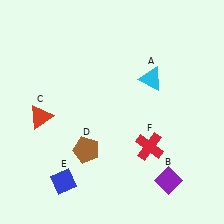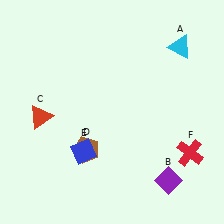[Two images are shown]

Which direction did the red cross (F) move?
The red cross (F) moved right.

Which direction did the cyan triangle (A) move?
The cyan triangle (A) moved up.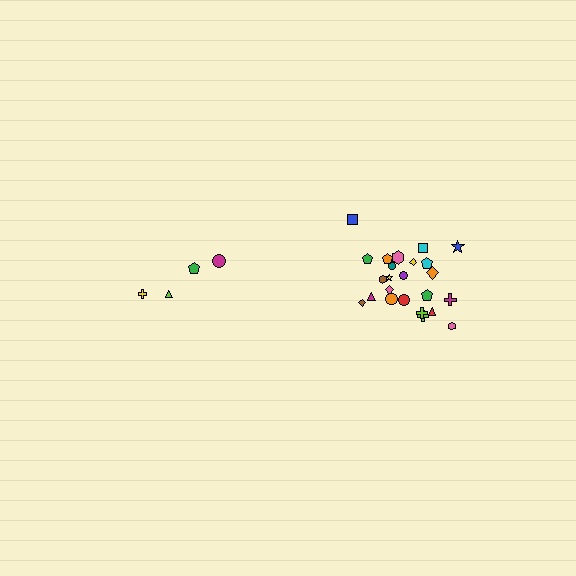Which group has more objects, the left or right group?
The right group.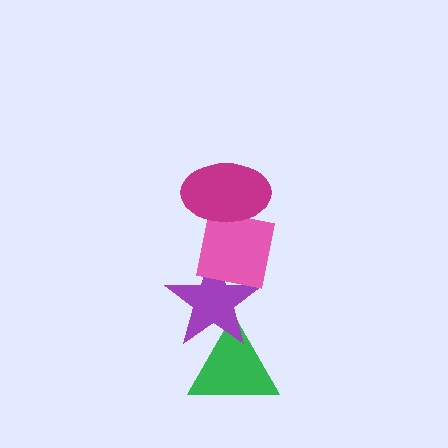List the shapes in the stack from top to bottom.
From top to bottom: the magenta ellipse, the pink square, the purple star, the green triangle.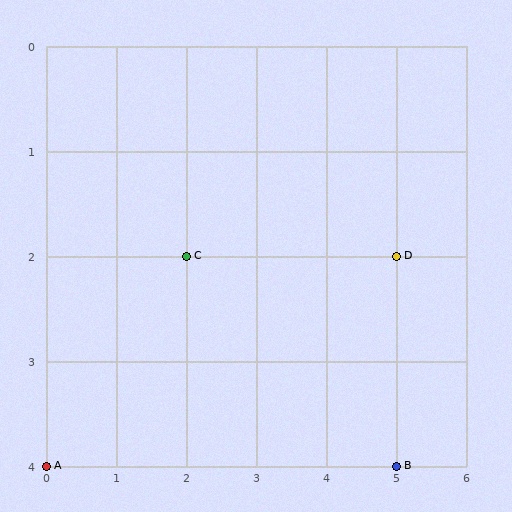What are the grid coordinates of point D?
Point D is at grid coordinates (5, 2).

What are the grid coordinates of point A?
Point A is at grid coordinates (0, 4).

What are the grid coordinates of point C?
Point C is at grid coordinates (2, 2).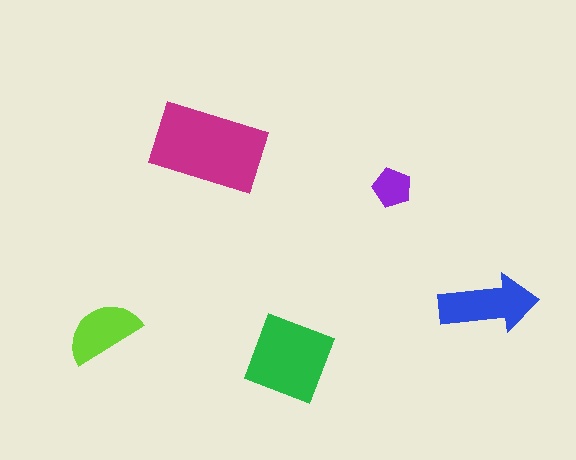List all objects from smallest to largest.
The purple pentagon, the lime semicircle, the blue arrow, the green diamond, the magenta rectangle.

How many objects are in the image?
There are 5 objects in the image.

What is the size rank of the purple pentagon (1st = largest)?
5th.